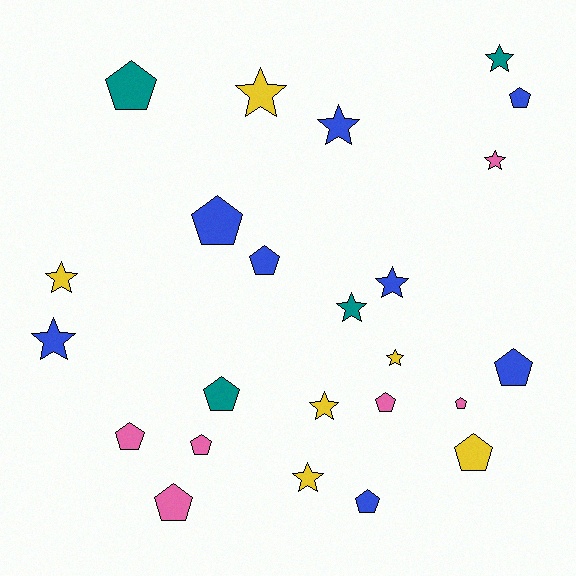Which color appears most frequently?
Blue, with 8 objects.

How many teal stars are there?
There are 2 teal stars.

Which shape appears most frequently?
Pentagon, with 13 objects.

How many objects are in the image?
There are 24 objects.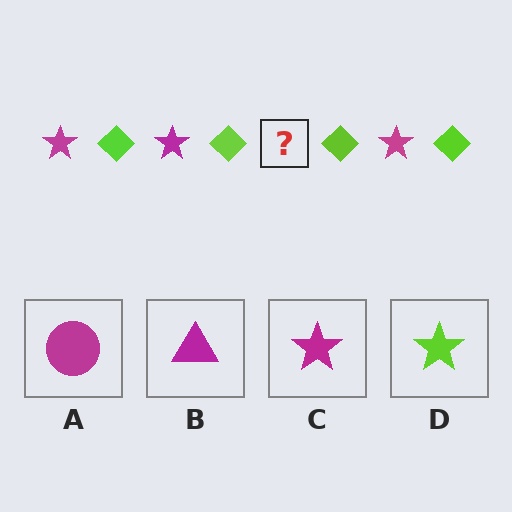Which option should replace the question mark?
Option C.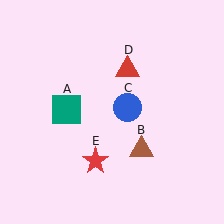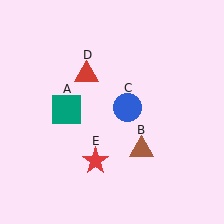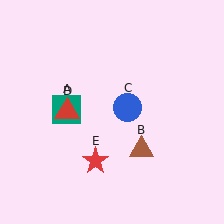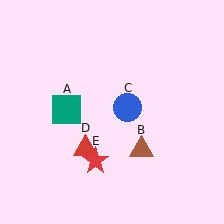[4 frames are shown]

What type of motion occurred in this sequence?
The red triangle (object D) rotated counterclockwise around the center of the scene.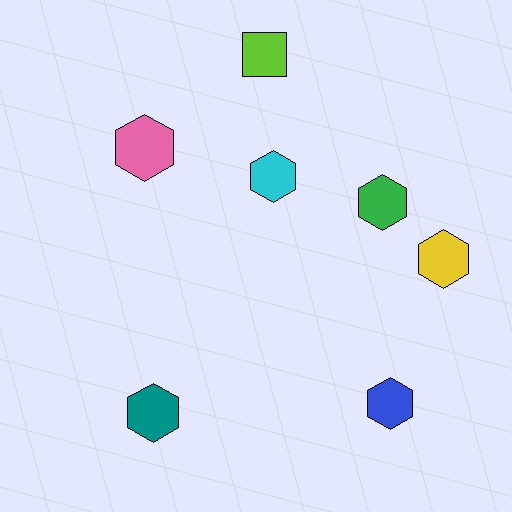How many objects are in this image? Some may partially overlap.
There are 7 objects.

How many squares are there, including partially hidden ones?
There is 1 square.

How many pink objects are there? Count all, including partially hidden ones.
There is 1 pink object.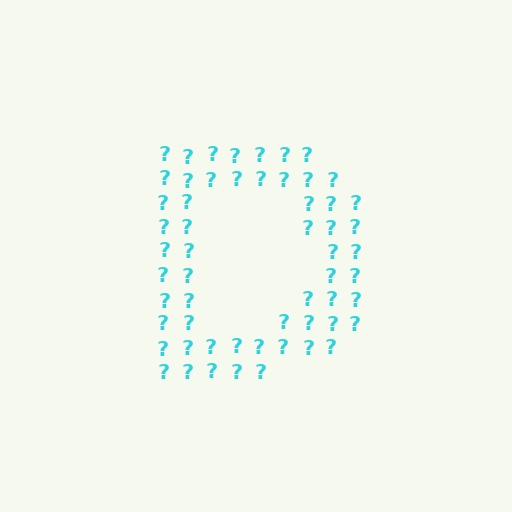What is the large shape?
The large shape is the letter D.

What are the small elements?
The small elements are question marks.